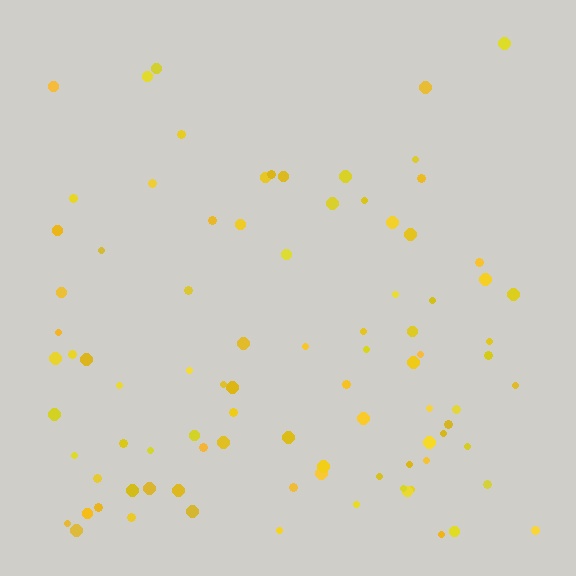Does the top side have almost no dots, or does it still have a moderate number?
Still a moderate number, just noticeably fewer than the bottom.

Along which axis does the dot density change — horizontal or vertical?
Vertical.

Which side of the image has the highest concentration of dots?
The bottom.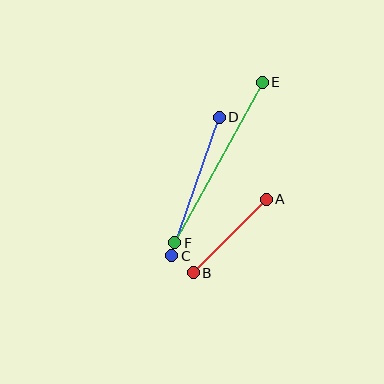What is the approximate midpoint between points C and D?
The midpoint is at approximately (196, 186) pixels.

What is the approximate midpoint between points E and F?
The midpoint is at approximately (218, 163) pixels.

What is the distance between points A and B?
The distance is approximately 103 pixels.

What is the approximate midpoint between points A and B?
The midpoint is at approximately (230, 236) pixels.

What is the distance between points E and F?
The distance is approximately 183 pixels.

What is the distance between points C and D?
The distance is approximately 146 pixels.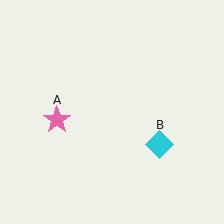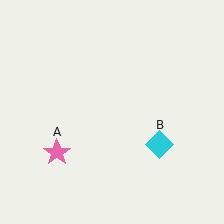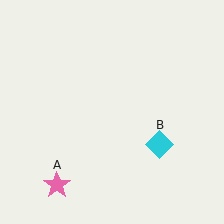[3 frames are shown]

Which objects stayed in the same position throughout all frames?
Cyan diamond (object B) remained stationary.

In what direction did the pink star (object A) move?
The pink star (object A) moved down.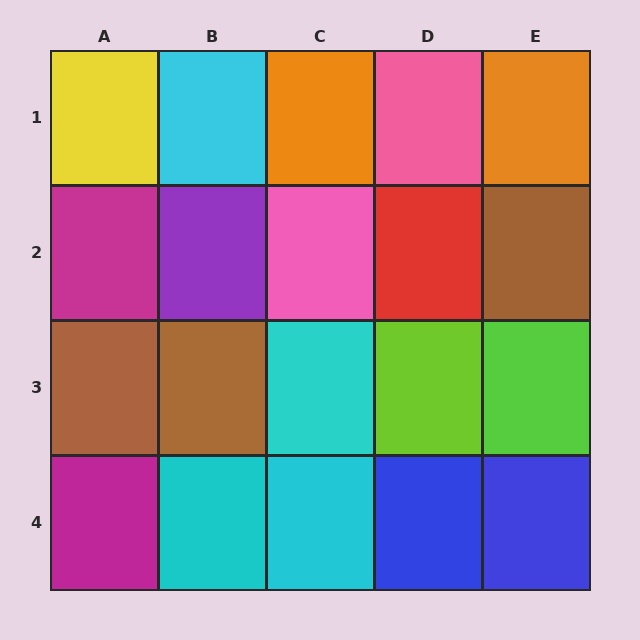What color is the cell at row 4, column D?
Blue.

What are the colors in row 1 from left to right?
Yellow, cyan, orange, pink, orange.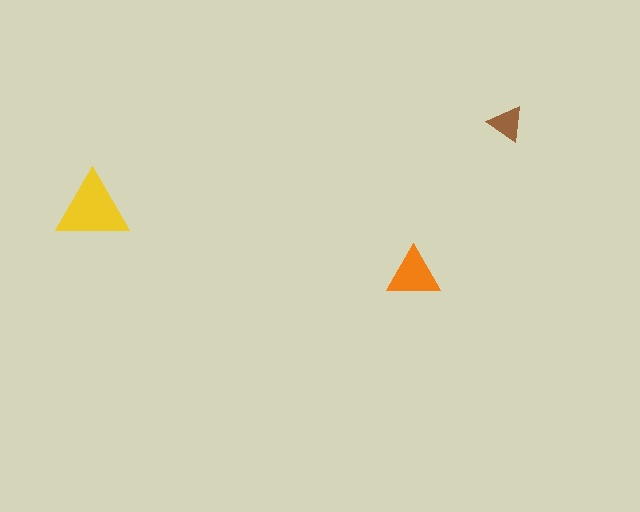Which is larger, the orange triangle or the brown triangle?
The orange one.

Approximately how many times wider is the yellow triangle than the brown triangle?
About 2 times wider.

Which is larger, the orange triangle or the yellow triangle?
The yellow one.